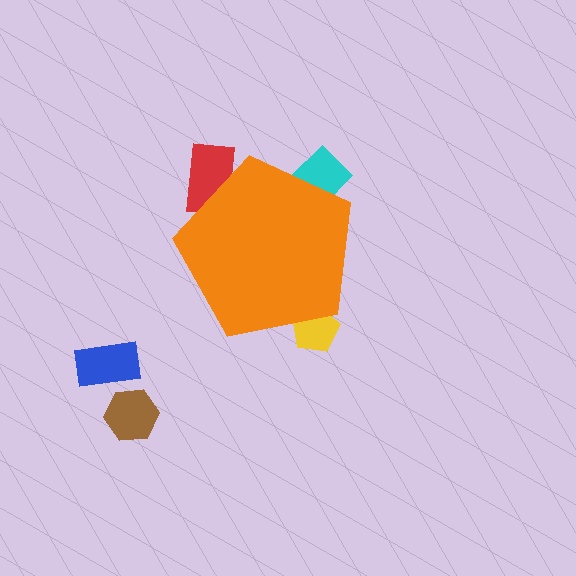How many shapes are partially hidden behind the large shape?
3 shapes are partially hidden.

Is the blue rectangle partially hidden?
No, the blue rectangle is fully visible.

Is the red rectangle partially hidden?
Yes, the red rectangle is partially hidden behind the orange pentagon.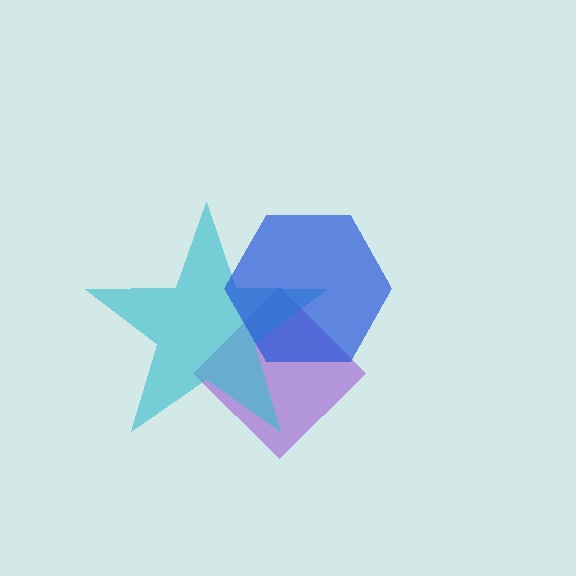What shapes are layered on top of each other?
The layered shapes are: a purple diamond, a cyan star, a blue hexagon.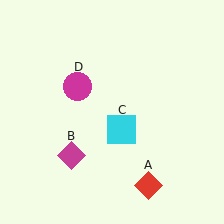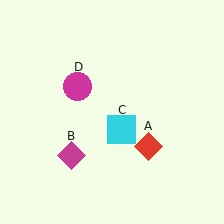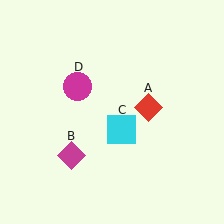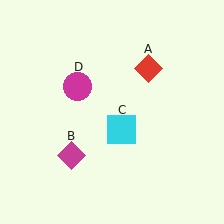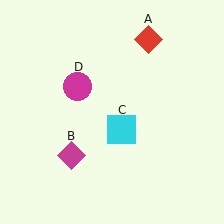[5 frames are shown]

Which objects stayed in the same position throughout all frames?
Magenta diamond (object B) and cyan square (object C) and magenta circle (object D) remained stationary.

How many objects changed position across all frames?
1 object changed position: red diamond (object A).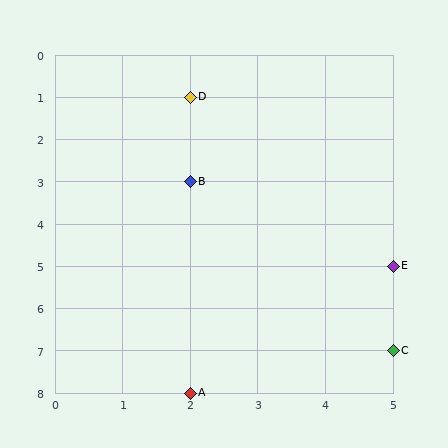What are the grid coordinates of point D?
Point D is at grid coordinates (2, 1).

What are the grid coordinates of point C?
Point C is at grid coordinates (5, 7).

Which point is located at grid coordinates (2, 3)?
Point B is at (2, 3).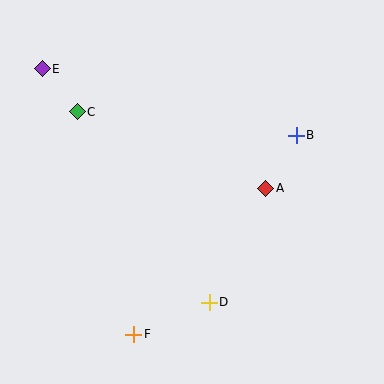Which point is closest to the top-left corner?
Point E is closest to the top-left corner.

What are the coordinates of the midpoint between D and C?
The midpoint between D and C is at (143, 207).